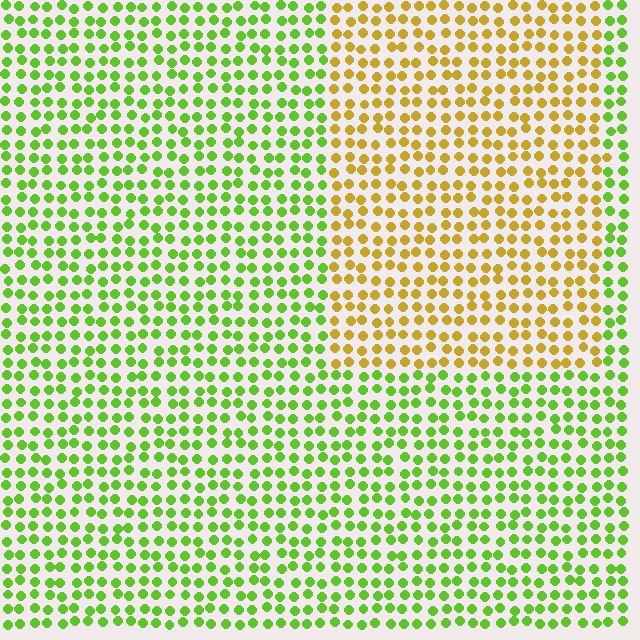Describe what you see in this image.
The image is filled with small lime elements in a uniform arrangement. A rectangle-shaped region is visible where the elements are tinted to a slightly different hue, forming a subtle color boundary.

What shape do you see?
I see a rectangle.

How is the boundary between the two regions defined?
The boundary is defined purely by a slight shift in hue (about 52 degrees). Spacing, size, and orientation are identical on both sides.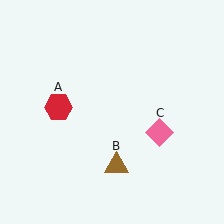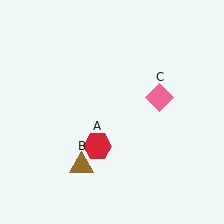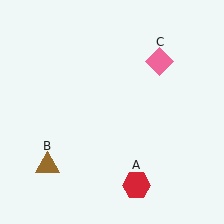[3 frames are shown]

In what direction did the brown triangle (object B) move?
The brown triangle (object B) moved left.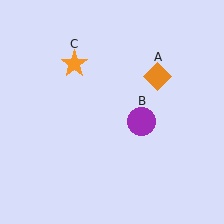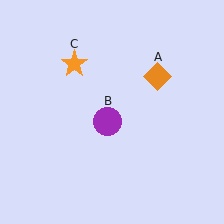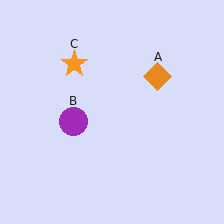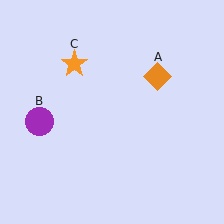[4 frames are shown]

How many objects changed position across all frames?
1 object changed position: purple circle (object B).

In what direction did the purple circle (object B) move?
The purple circle (object B) moved left.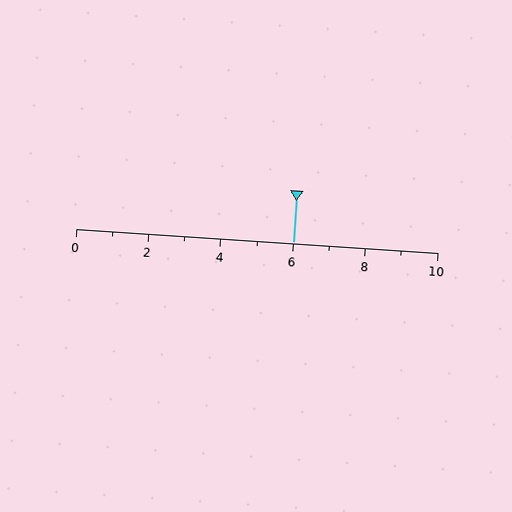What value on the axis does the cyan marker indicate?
The marker indicates approximately 6.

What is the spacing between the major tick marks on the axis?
The major ticks are spaced 2 apart.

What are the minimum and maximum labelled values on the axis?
The axis runs from 0 to 10.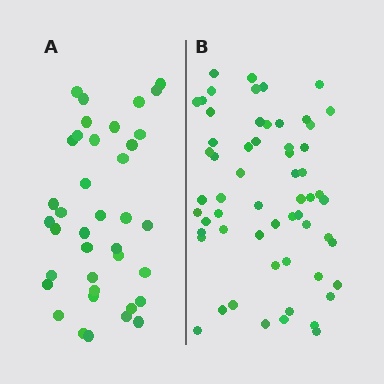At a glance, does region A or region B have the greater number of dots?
Region B (the right region) has more dots.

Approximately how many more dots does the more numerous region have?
Region B has approximately 20 more dots than region A.